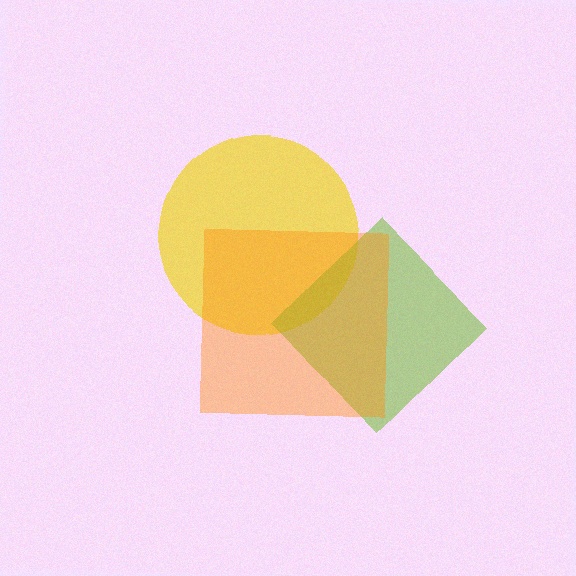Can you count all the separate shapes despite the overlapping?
Yes, there are 3 separate shapes.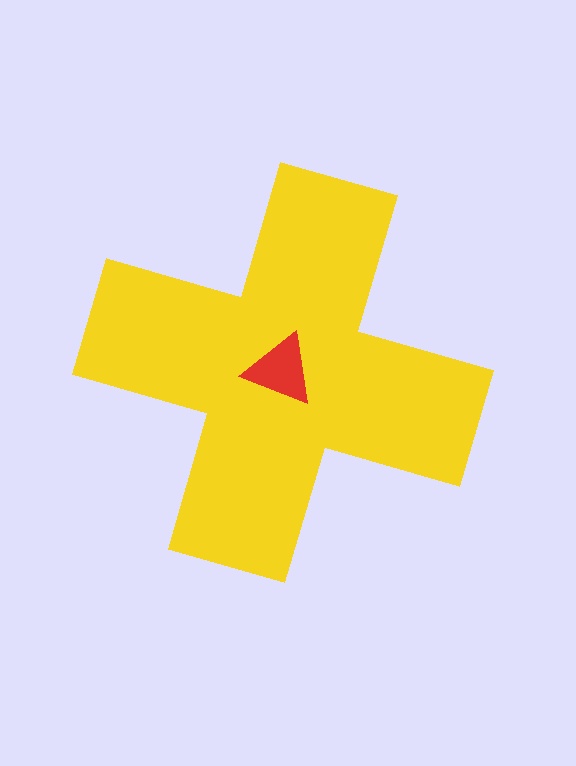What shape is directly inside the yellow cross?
The red triangle.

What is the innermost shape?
The red triangle.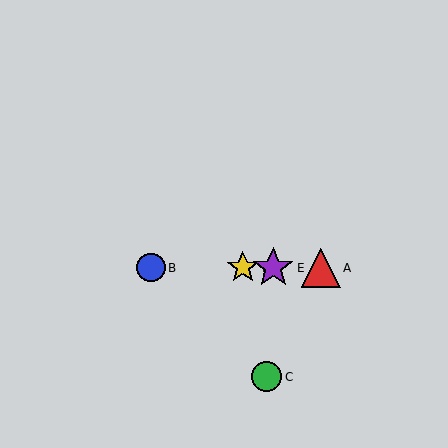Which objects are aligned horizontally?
Objects A, B, D, E are aligned horizontally.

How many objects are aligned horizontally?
4 objects (A, B, D, E) are aligned horizontally.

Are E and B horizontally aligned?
Yes, both are at y≈268.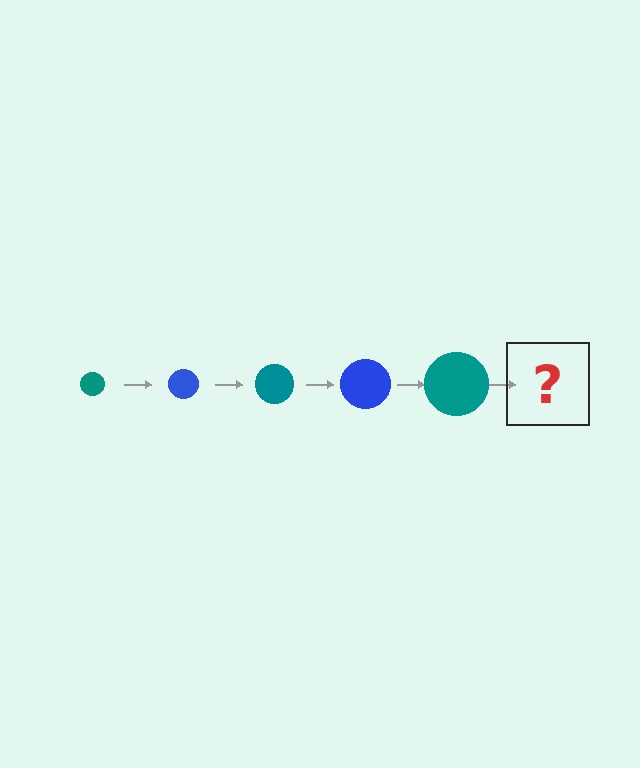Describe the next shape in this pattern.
It should be a blue circle, larger than the previous one.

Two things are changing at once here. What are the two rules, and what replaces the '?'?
The two rules are that the circle grows larger each step and the color cycles through teal and blue. The '?' should be a blue circle, larger than the previous one.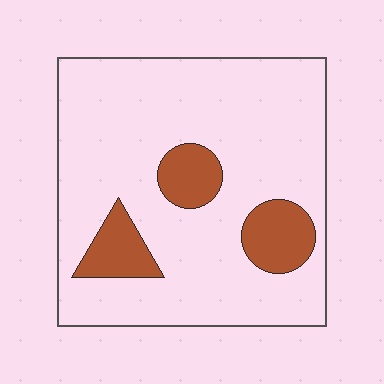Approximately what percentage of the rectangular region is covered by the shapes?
Approximately 15%.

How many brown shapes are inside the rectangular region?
3.